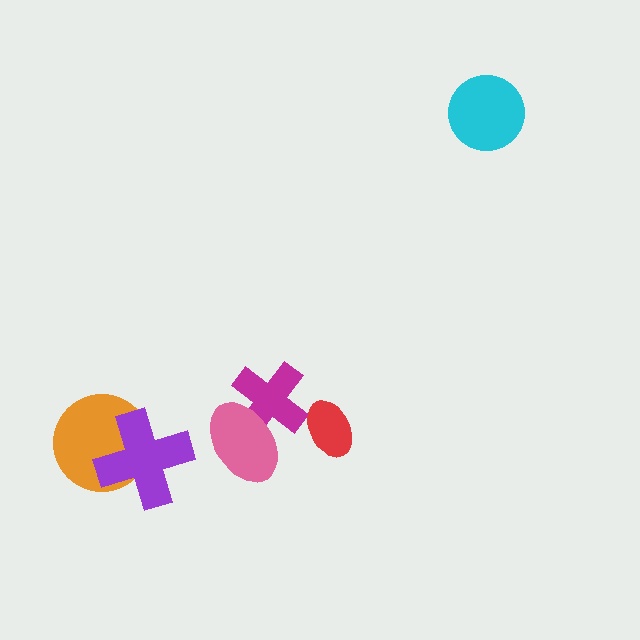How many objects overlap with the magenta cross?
1 object overlaps with the magenta cross.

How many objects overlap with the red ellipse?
0 objects overlap with the red ellipse.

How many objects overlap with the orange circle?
1 object overlaps with the orange circle.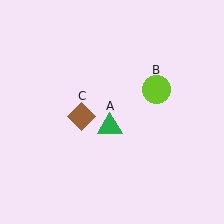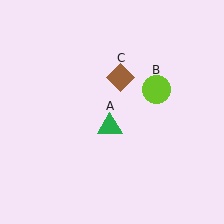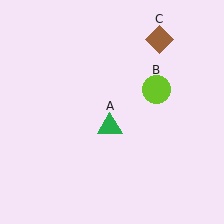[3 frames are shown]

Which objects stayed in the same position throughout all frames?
Green triangle (object A) and lime circle (object B) remained stationary.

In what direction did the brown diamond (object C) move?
The brown diamond (object C) moved up and to the right.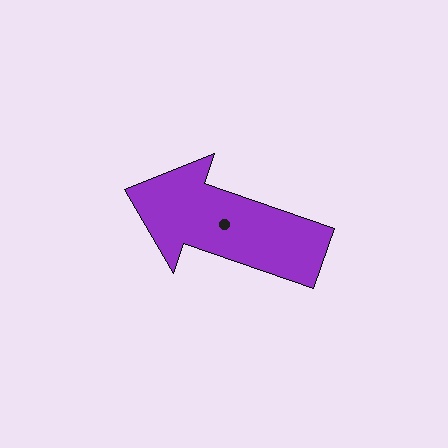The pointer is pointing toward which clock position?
Roughly 10 o'clock.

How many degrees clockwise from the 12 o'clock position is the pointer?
Approximately 289 degrees.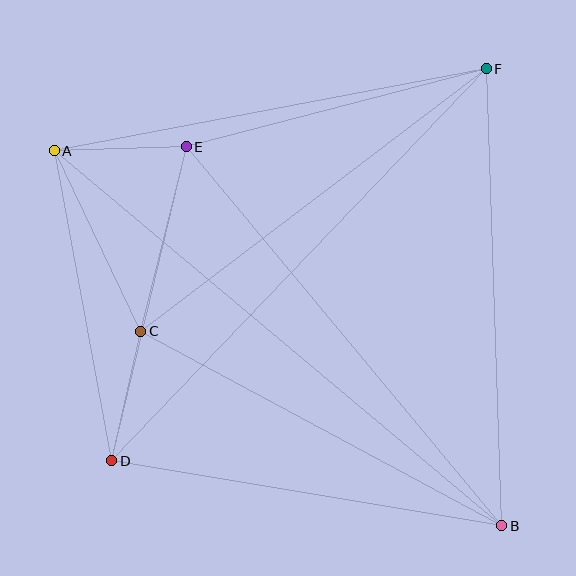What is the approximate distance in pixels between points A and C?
The distance between A and C is approximately 201 pixels.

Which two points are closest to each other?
Points A and E are closest to each other.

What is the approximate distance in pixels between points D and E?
The distance between D and E is approximately 323 pixels.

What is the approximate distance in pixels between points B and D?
The distance between B and D is approximately 395 pixels.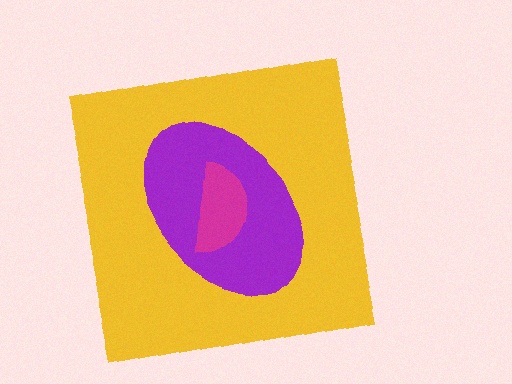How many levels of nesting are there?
3.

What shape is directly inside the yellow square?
The purple ellipse.